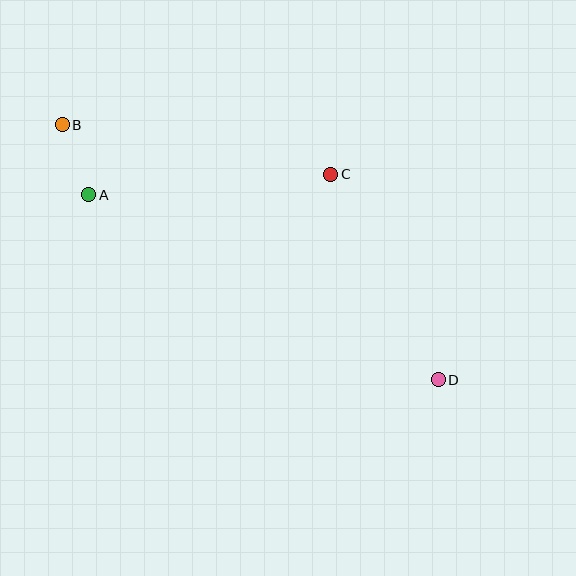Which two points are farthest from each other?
Points B and D are farthest from each other.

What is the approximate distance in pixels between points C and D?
The distance between C and D is approximately 232 pixels.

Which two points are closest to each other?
Points A and B are closest to each other.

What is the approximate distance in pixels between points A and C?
The distance between A and C is approximately 243 pixels.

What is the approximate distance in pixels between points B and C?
The distance between B and C is approximately 273 pixels.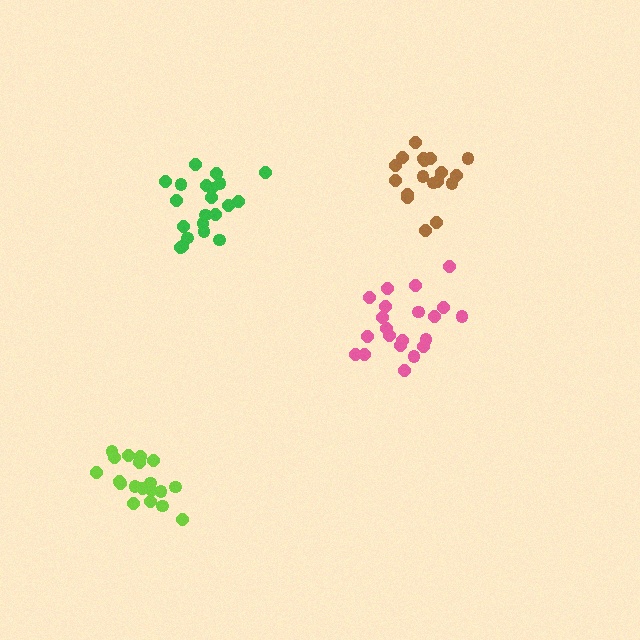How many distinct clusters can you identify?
There are 4 distinct clusters.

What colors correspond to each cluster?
The clusters are colored: brown, lime, green, pink.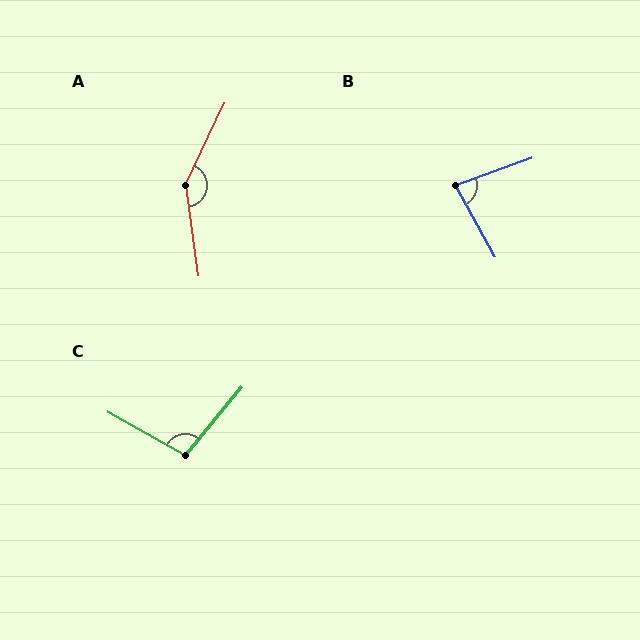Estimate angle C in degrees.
Approximately 100 degrees.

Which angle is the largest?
A, at approximately 147 degrees.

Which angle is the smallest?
B, at approximately 81 degrees.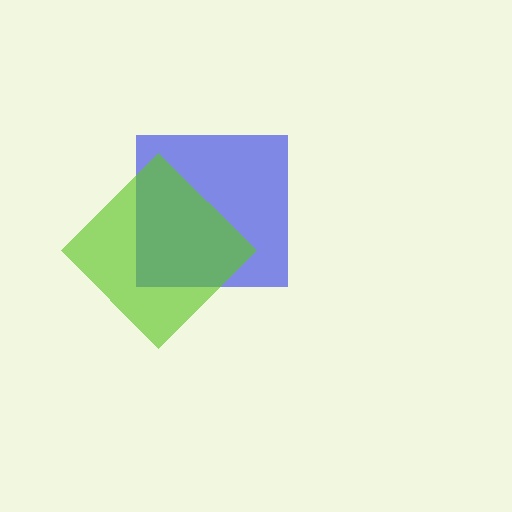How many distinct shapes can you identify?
There are 2 distinct shapes: a blue square, a lime diamond.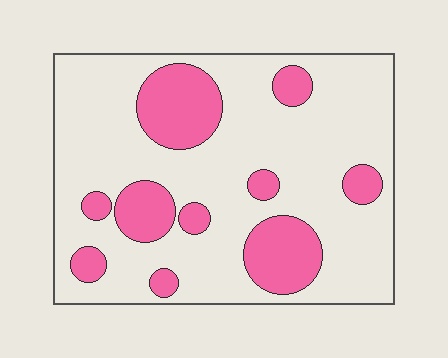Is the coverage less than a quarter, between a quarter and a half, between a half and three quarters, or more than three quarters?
Less than a quarter.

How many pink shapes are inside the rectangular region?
10.